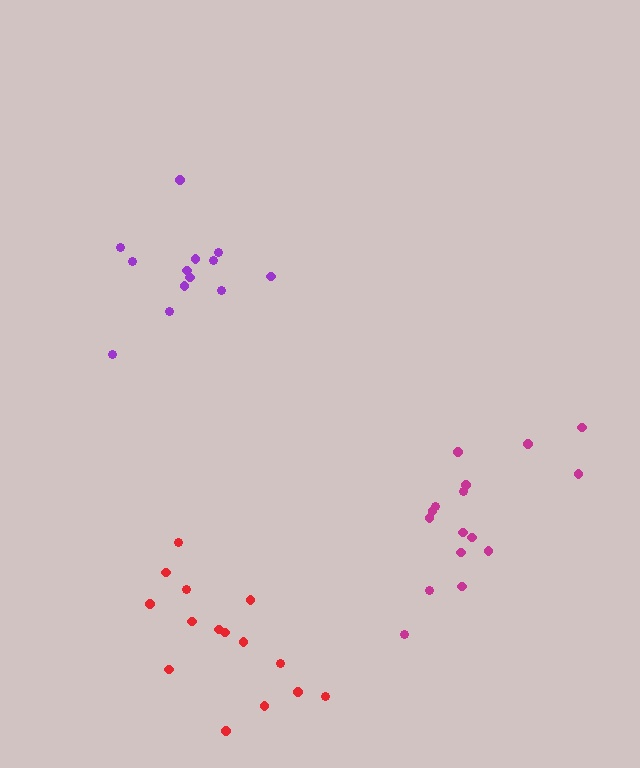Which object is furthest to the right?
The magenta cluster is rightmost.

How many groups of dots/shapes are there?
There are 3 groups.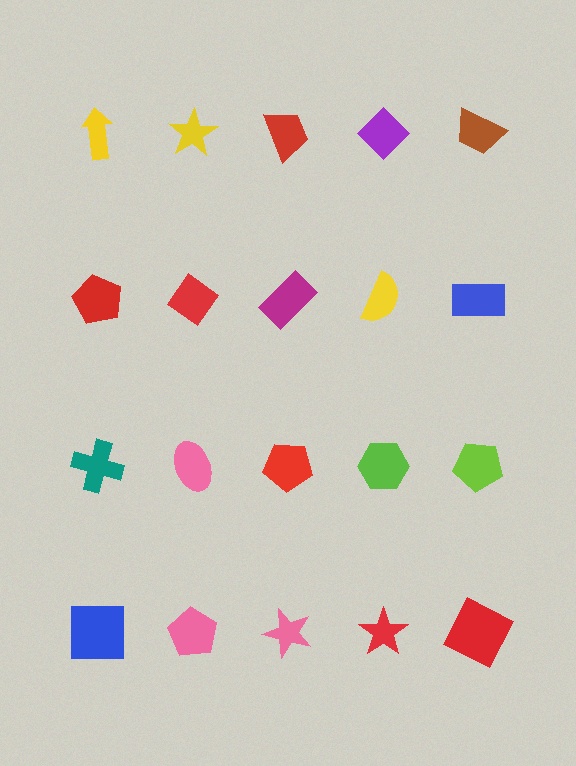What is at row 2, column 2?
A red diamond.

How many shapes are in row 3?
5 shapes.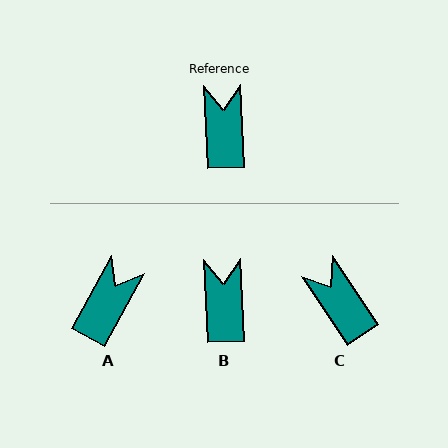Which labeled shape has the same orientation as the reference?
B.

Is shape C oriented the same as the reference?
No, it is off by about 32 degrees.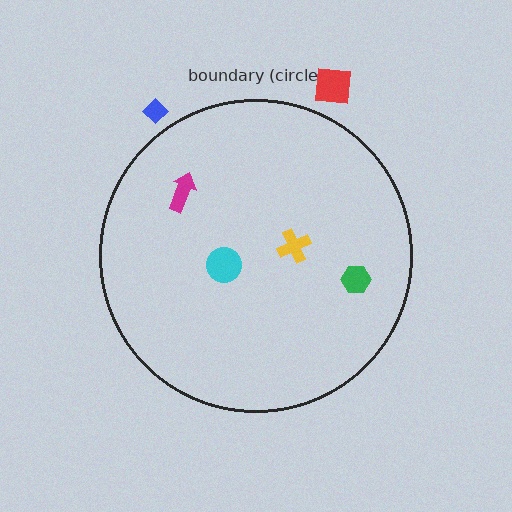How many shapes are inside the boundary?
4 inside, 2 outside.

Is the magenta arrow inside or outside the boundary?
Inside.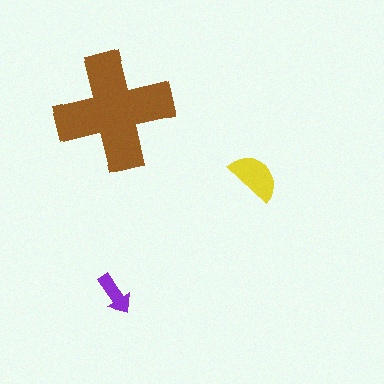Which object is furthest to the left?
The brown cross is leftmost.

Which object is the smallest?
The purple arrow.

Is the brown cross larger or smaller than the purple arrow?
Larger.